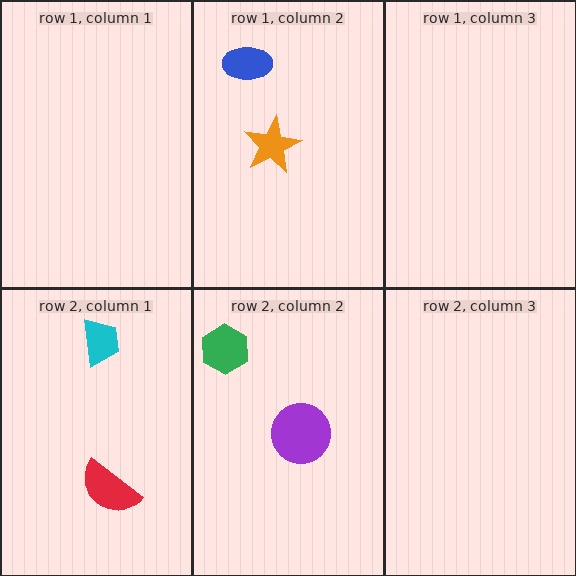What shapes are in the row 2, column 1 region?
The cyan trapezoid, the red semicircle.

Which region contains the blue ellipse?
The row 1, column 2 region.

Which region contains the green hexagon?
The row 2, column 2 region.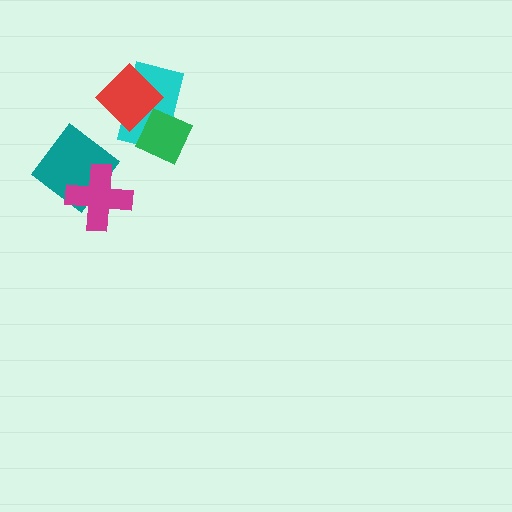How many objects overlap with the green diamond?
2 objects overlap with the green diamond.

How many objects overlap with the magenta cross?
1 object overlaps with the magenta cross.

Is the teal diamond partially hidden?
Yes, it is partially covered by another shape.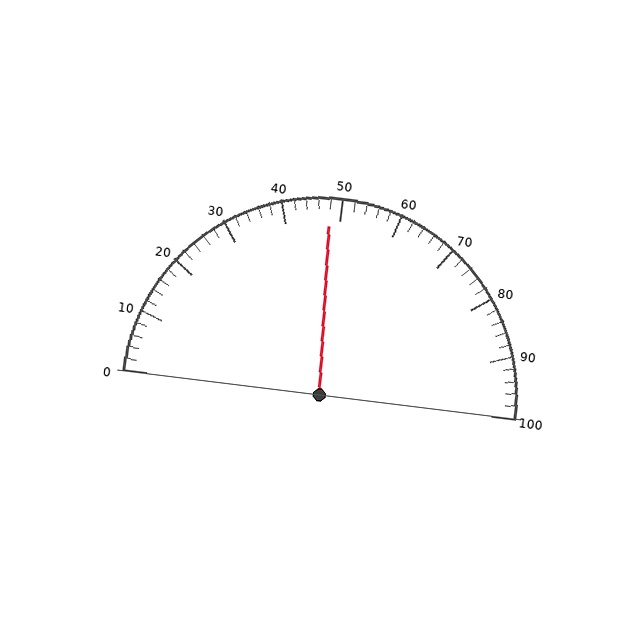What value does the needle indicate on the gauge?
The needle indicates approximately 48.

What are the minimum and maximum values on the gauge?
The gauge ranges from 0 to 100.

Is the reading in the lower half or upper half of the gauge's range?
The reading is in the lower half of the range (0 to 100).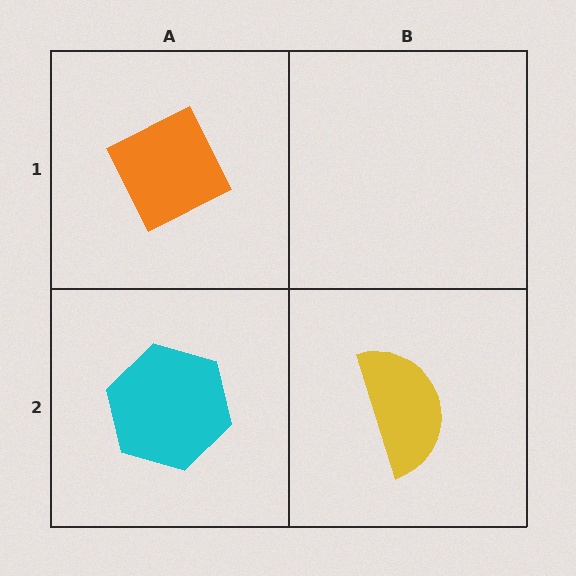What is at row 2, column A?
A cyan hexagon.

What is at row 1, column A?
An orange diamond.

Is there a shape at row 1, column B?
No, that cell is empty.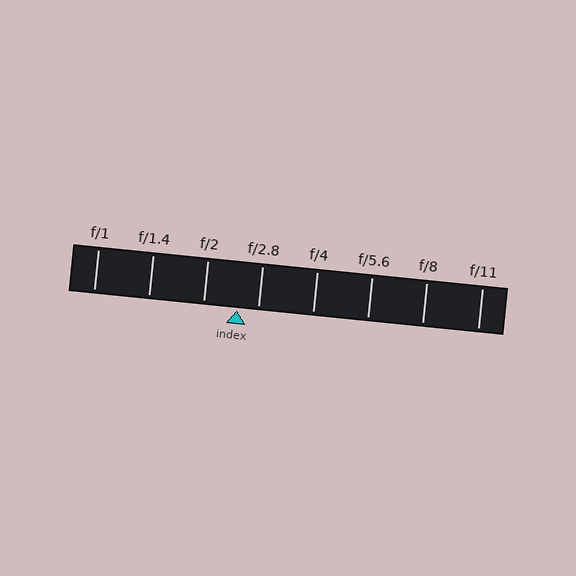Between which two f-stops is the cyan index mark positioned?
The index mark is between f/2 and f/2.8.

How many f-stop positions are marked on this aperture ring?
There are 8 f-stop positions marked.